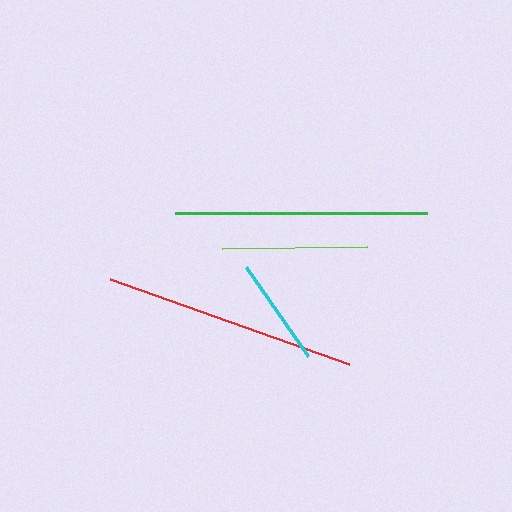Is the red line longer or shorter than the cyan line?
The red line is longer than the cyan line.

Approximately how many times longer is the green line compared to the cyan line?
The green line is approximately 2.3 times the length of the cyan line.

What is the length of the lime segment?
The lime segment is approximately 145 pixels long.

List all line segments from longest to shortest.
From longest to shortest: red, green, lime, cyan.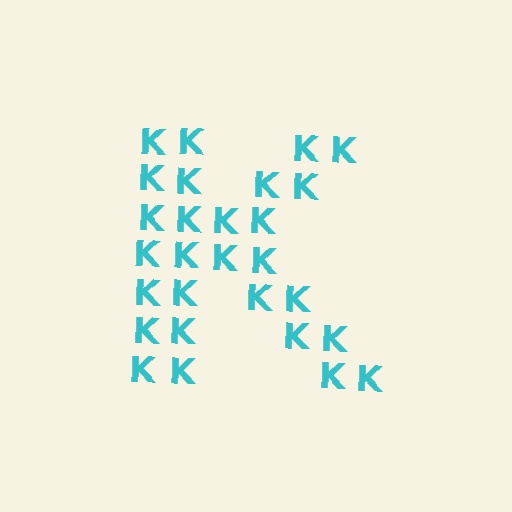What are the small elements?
The small elements are letter K's.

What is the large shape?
The large shape is the letter K.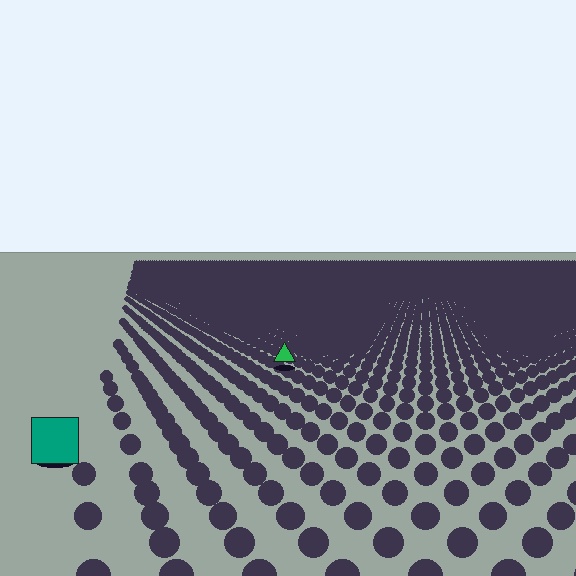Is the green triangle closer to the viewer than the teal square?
No. The teal square is closer — you can tell from the texture gradient: the ground texture is coarser near it.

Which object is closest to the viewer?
The teal square is closest. The texture marks near it are larger and more spread out.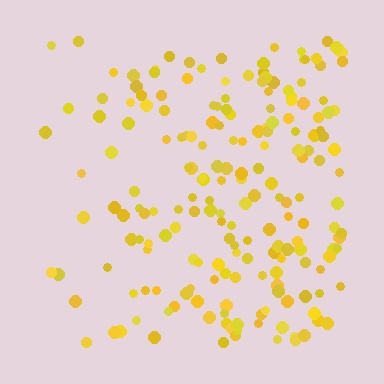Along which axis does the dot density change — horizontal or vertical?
Horizontal.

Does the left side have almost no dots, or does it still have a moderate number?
Still a moderate number, just noticeably fewer than the right.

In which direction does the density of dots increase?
From left to right, with the right side densest.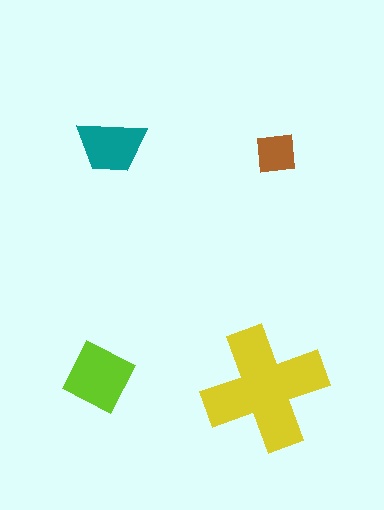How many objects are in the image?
There are 4 objects in the image.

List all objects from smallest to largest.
The brown square, the teal trapezoid, the lime square, the yellow cross.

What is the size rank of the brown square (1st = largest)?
4th.